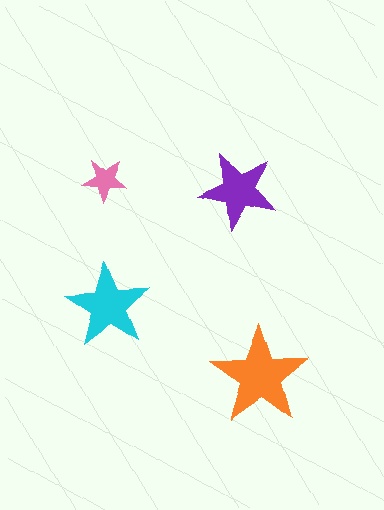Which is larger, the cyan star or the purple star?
The cyan one.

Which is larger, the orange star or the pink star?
The orange one.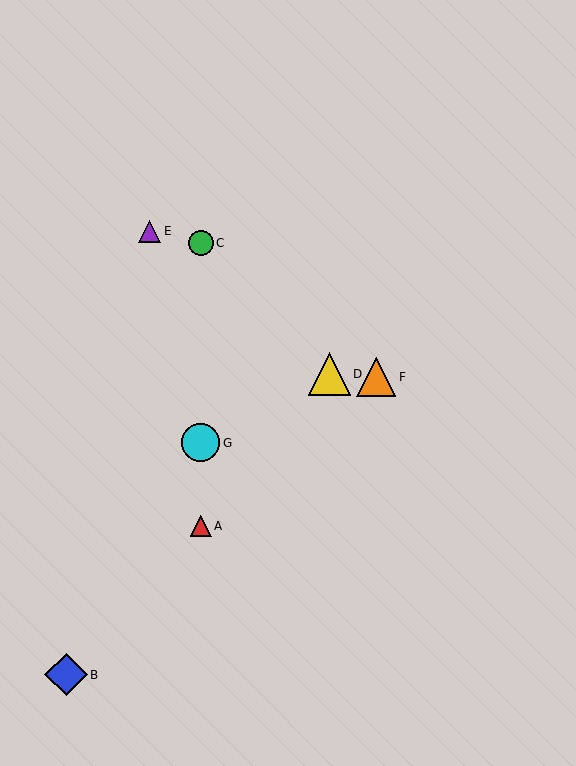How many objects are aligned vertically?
3 objects (A, C, G) are aligned vertically.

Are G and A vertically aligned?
Yes, both are at x≈201.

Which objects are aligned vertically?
Objects A, C, G are aligned vertically.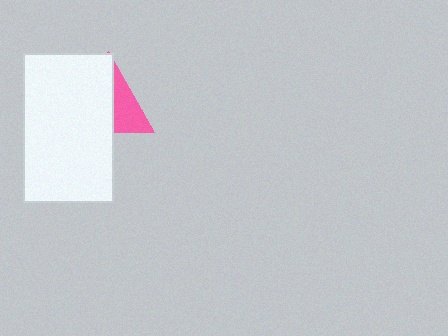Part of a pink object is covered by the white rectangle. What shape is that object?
It is a triangle.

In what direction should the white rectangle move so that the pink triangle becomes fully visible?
The white rectangle should move left. That is the shortest direction to clear the overlap and leave the pink triangle fully visible.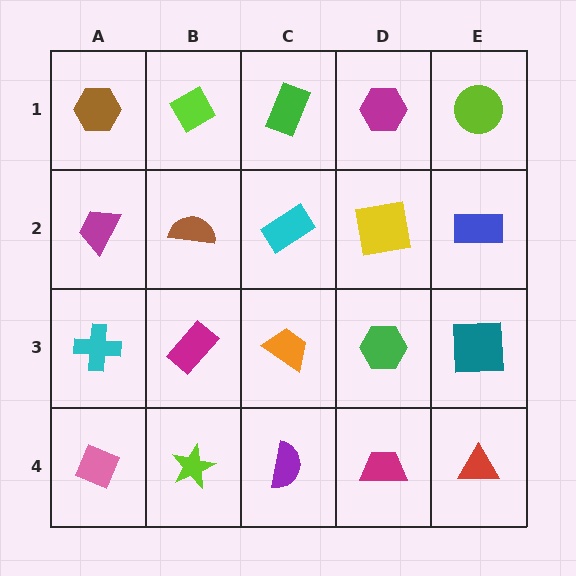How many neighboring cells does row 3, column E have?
3.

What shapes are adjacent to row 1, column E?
A blue rectangle (row 2, column E), a magenta hexagon (row 1, column D).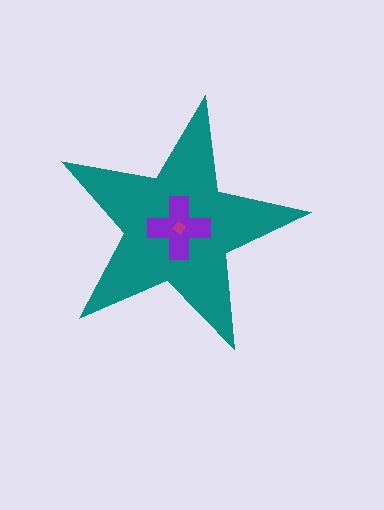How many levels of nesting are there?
3.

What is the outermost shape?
The teal star.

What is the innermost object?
The magenta diamond.